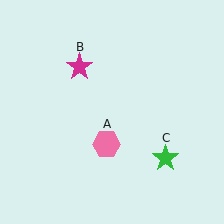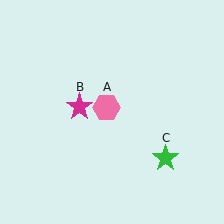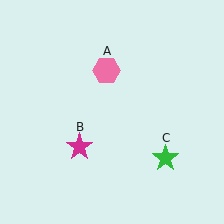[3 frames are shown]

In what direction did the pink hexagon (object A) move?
The pink hexagon (object A) moved up.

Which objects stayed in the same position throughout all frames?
Green star (object C) remained stationary.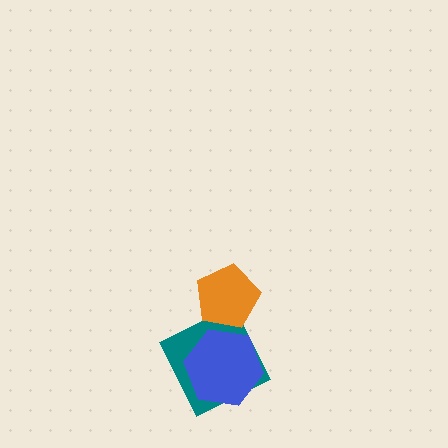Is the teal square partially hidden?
Yes, it is partially covered by another shape.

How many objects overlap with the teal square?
2 objects overlap with the teal square.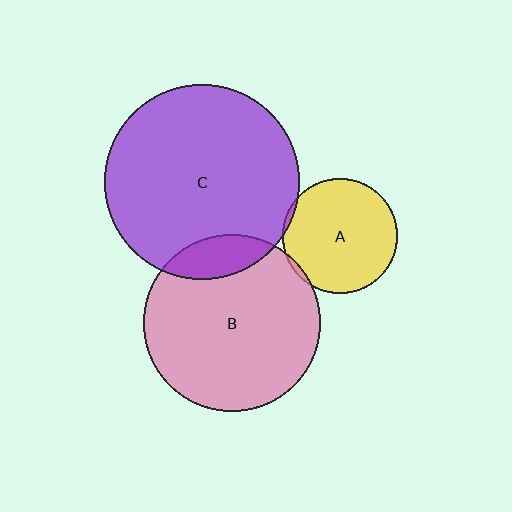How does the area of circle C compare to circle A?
Approximately 2.9 times.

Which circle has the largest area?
Circle C (purple).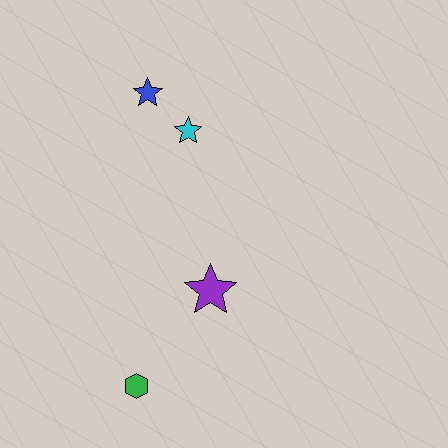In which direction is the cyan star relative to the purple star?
The cyan star is above the purple star.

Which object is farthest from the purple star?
The blue star is farthest from the purple star.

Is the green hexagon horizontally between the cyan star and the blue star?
No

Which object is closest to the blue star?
The cyan star is closest to the blue star.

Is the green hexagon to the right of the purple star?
No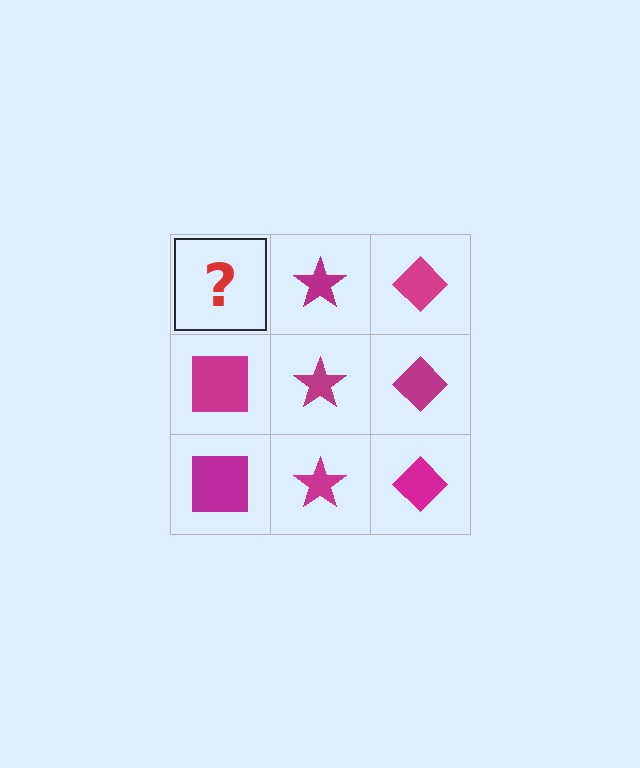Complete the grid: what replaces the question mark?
The question mark should be replaced with a magenta square.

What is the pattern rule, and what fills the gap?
The rule is that each column has a consistent shape. The gap should be filled with a magenta square.